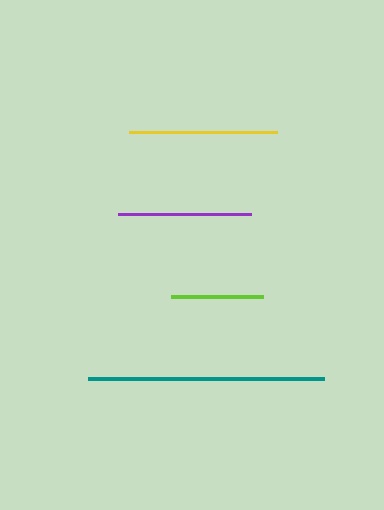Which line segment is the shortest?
The lime line is the shortest at approximately 92 pixels.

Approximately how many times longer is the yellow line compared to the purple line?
The yellow line is approximately 1.1 times the length of the purple line.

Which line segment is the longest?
The teal line is the longest at approximately 236 pixels.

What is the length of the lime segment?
The lime segment is approximately 92 pixels long.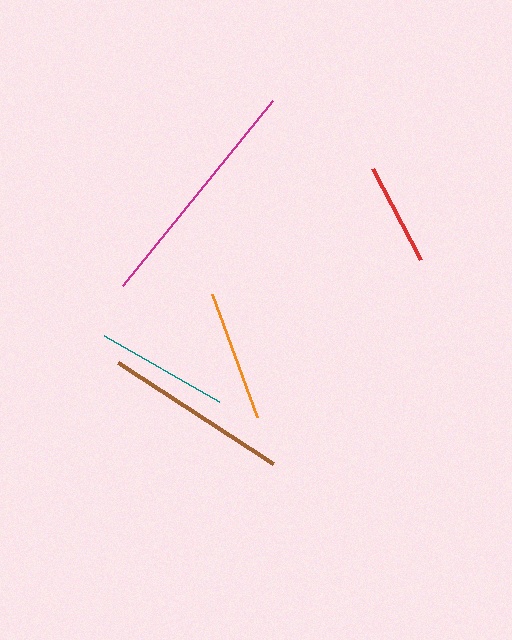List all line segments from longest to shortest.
From longest to shortest: magenta, brown, teal, orange, red.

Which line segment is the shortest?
The red line is the shortest at approximately 103 pixels.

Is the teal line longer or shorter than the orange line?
The teal line is longer than the orange line.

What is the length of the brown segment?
The brown segment is approximately 186 pixels long.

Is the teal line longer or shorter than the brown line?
The brown line is longer than the teal line.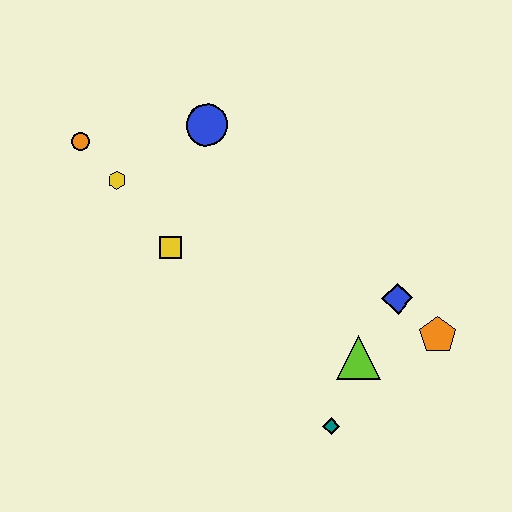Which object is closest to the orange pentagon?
The blue diamond is closest to the orange pentagon.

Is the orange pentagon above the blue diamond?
No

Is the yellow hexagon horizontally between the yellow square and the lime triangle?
No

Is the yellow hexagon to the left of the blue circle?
Yes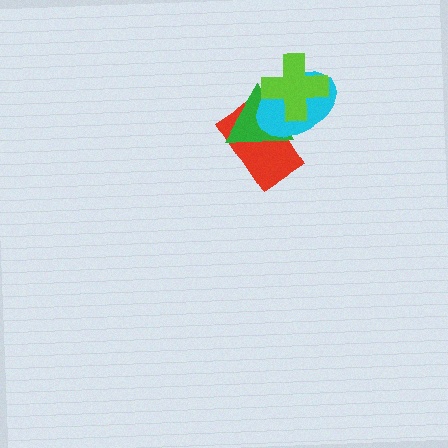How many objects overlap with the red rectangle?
3 objects overlap with the red rectangle.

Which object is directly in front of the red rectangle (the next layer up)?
The green triangle is directly in front of the red rectangle.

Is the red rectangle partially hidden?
Yes, it is partially covered by another shape.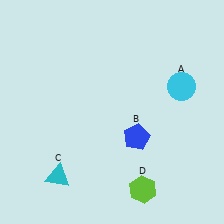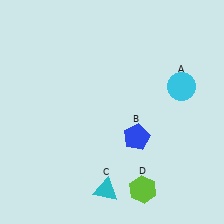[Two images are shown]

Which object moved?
The cyan triangle (C) moved right.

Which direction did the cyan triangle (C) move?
The cyan triangle (C) moved right.